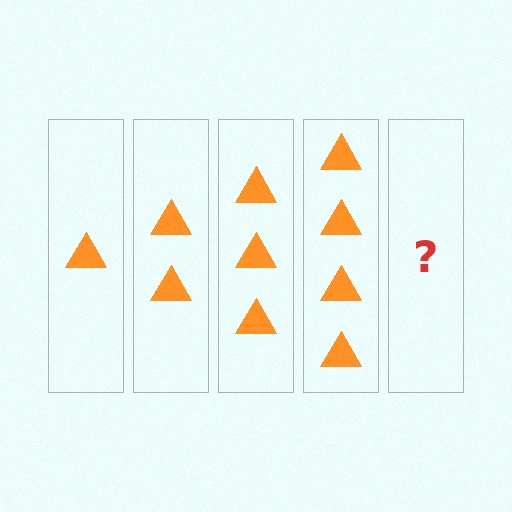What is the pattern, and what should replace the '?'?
The pattern is that each step adds one more triangle. The '?' should be 5 triangles.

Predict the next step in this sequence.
The next step is 5 triangles.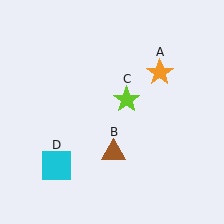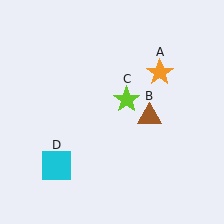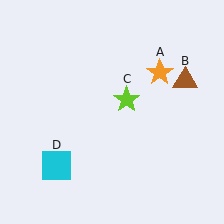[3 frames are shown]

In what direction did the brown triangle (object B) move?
The brown triangle (object B) moved up and to the right.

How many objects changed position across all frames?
1 object changed position: brown triangle (object B).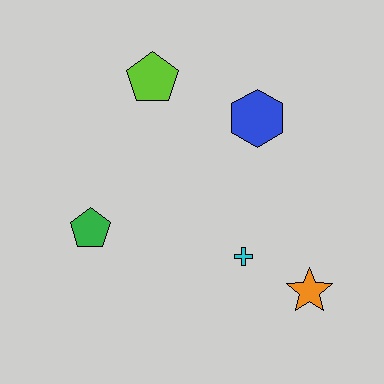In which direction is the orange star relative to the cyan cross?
The orange star is to the right of the cyan cross.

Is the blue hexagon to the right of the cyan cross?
Yes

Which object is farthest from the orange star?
The lime pentagon is farthest from the orange star.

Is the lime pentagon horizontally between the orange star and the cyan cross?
No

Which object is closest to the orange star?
The cyan cross is closest to the orange star.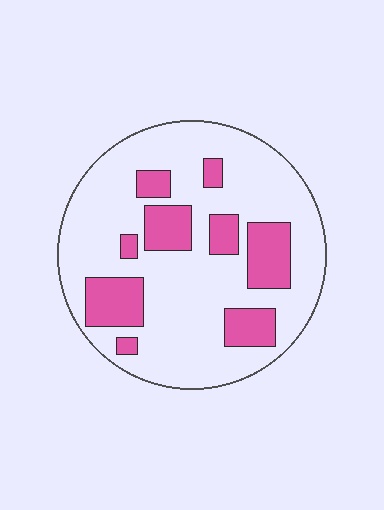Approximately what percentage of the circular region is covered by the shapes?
Approximately 25%.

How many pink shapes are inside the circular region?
9.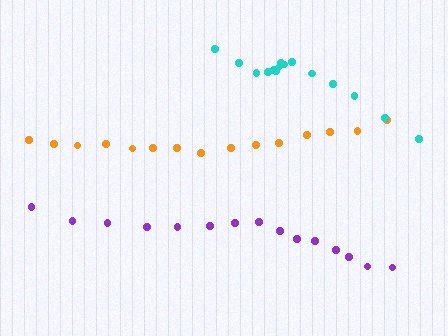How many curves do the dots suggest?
There are 3 distinct paths.